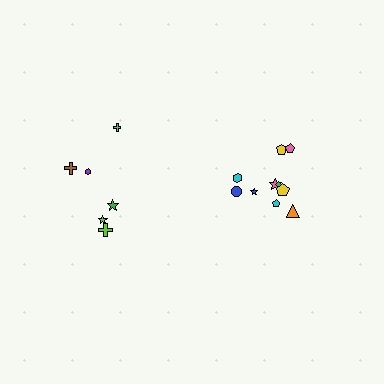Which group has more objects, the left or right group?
The right group.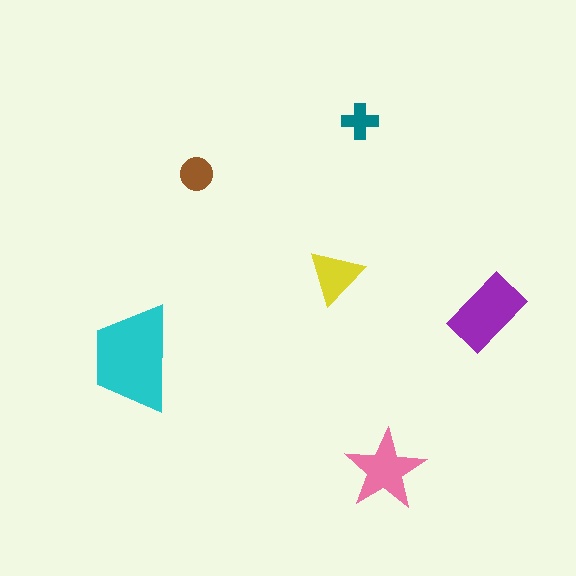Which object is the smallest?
The teal cross.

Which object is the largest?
The cyan trapezoid.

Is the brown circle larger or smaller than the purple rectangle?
Smaller.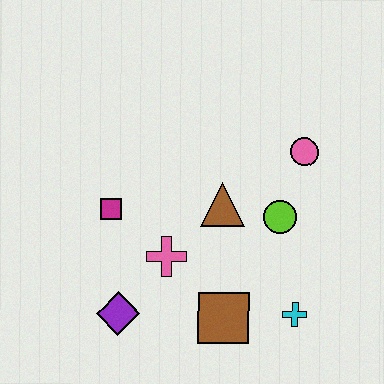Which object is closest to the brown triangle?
The lime circle is closest to the brown triangle.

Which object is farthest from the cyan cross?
The magenta square is farthest from the cyan cross.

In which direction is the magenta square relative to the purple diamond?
The magenta square is above the purple diamond.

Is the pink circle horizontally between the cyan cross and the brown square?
No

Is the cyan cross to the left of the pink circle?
Yes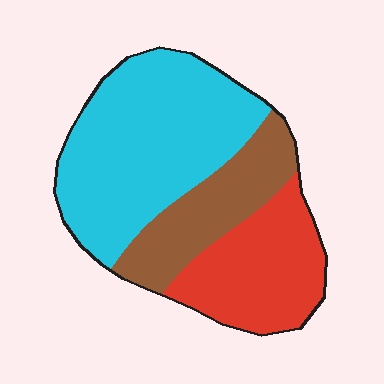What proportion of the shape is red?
Red takes up about one quarter (1/4) of the shape.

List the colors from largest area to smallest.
From largest to smallest: cyan, red, brown.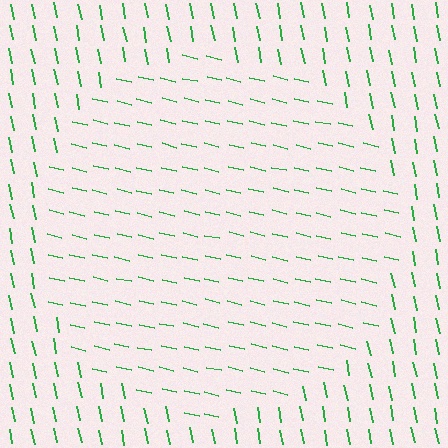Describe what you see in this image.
The image is filled with small green line segments. A circle region in the image has lines oriented differently from the surrounding lines, creating a visible texture boundary.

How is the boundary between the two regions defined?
The boundary is defined purely by a change in line orientation (approximately 66 degrees difference). All lines are the same color and thickness.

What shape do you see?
I see a circle.